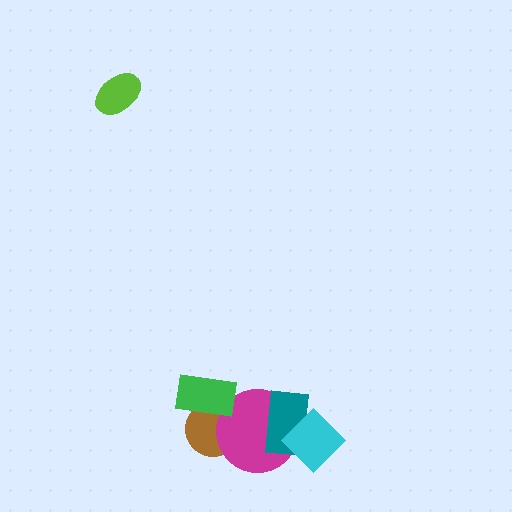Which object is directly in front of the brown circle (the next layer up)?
The magenta circle is directly in front of the brown circle.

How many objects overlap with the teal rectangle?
2 objects overlap with the teal rectangle.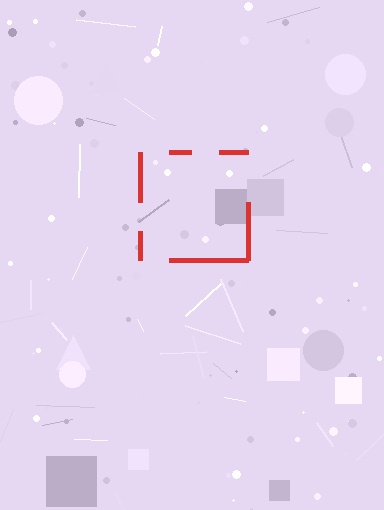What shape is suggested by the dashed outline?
The dashed outline suggests a square.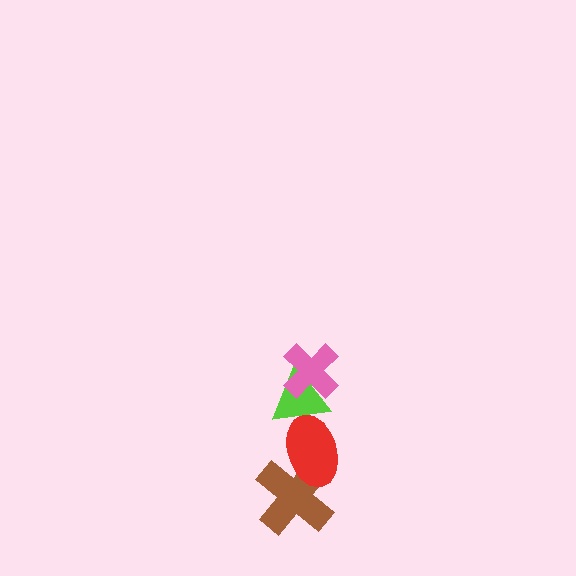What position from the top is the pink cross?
The pink cross is 1st from the top.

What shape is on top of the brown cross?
The red ellipse is on top of the brown cross.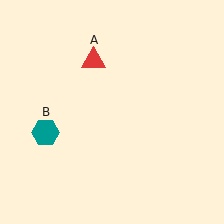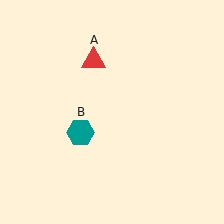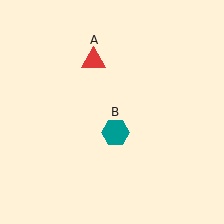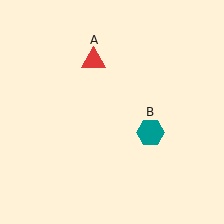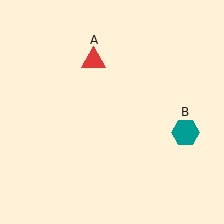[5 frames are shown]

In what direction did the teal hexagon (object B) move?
The teal hexagon (object B) moved right.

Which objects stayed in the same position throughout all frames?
Red triangle (object A) remained stationary.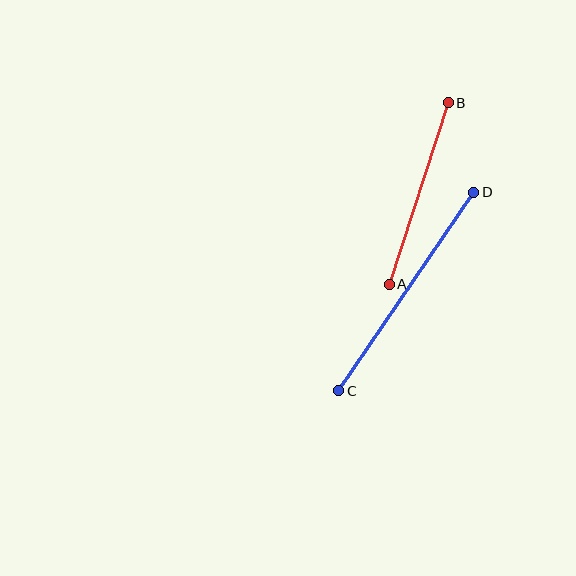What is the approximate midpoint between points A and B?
The midpoint is at approximately (419, 194) pixels.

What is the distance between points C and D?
The distance is approximately 240 pixels.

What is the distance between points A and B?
The distance is approximately 191 pixels.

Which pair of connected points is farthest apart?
Points C and D are farthest apart.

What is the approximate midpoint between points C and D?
The midpoint is at approximately (406, 292) pixels.